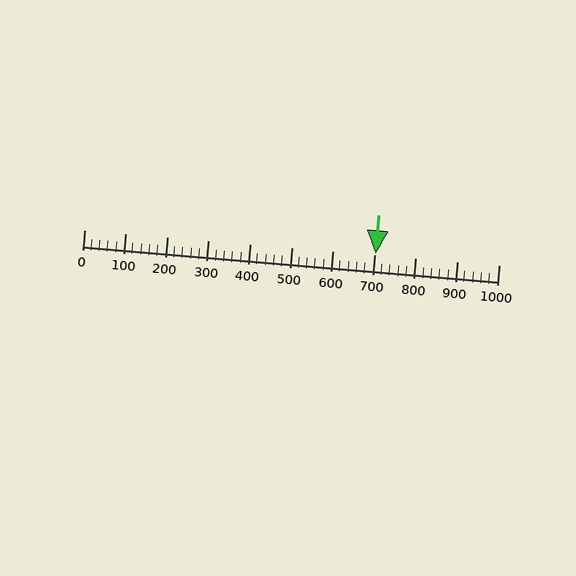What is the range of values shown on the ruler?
The ruler shows values from 0 to 1000.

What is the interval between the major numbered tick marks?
The major tick marks are spaced 100 units apart.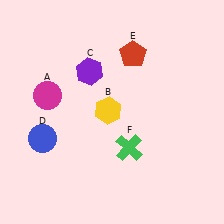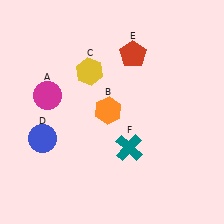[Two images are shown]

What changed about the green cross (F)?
In Image 1, F is green. In Image 2, it changed to teal.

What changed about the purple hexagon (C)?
In Image 1, C is purple. In Image 2, it changed to yellow.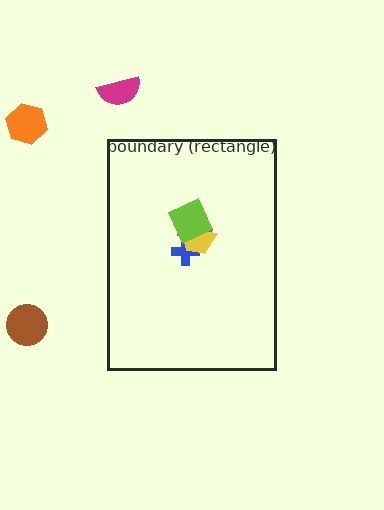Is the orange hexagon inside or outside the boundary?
Outside.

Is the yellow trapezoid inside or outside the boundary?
Inside.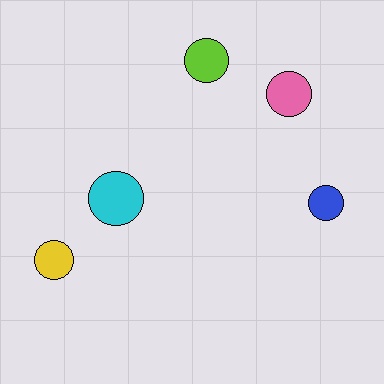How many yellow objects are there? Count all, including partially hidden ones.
There is 1 yellow object.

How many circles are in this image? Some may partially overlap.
There are 5 circles.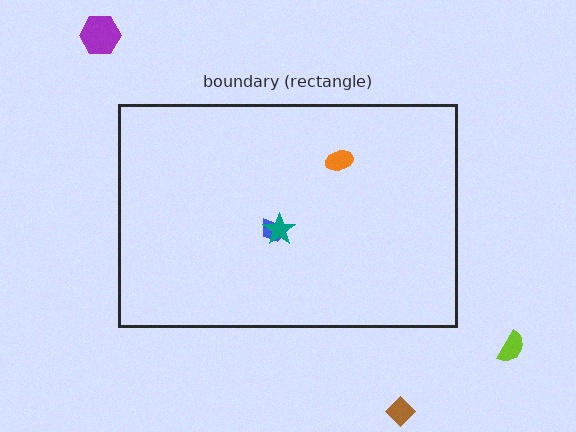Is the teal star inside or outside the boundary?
Inside.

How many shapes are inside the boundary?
3 inside, 3 outside.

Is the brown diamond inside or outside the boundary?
Outside.